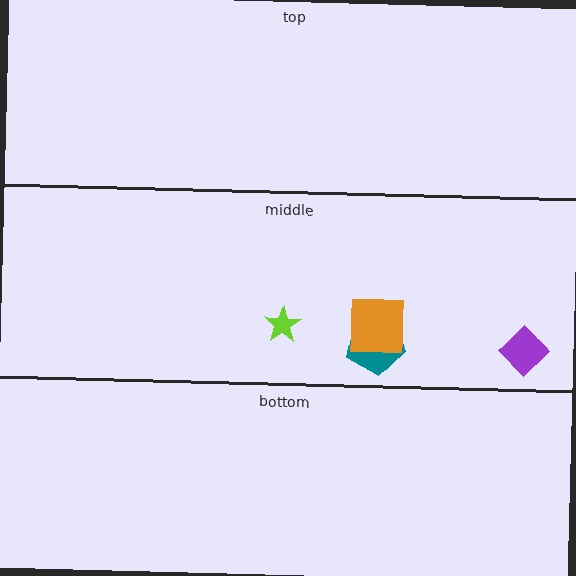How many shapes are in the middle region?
4.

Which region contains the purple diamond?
The middle region.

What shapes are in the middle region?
The purple diamond, the teal pentagon, the lime star, the orange square.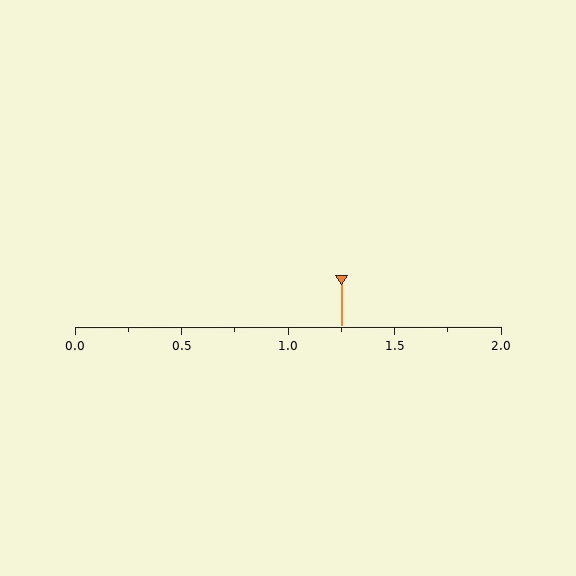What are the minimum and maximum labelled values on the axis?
The axis runs from 0.0 to 2.0.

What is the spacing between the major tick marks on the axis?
The major ticks are spaced 0.5 apart.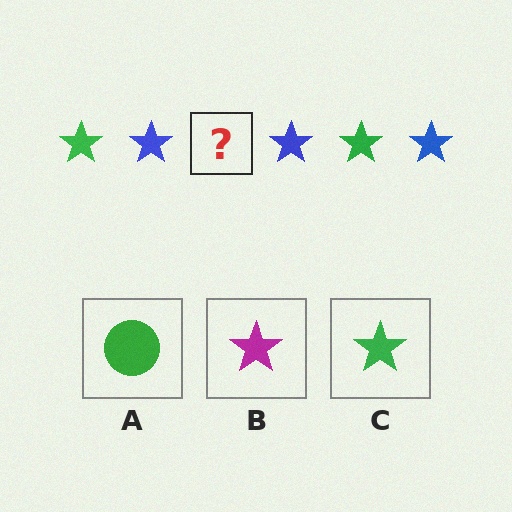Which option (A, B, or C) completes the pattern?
C.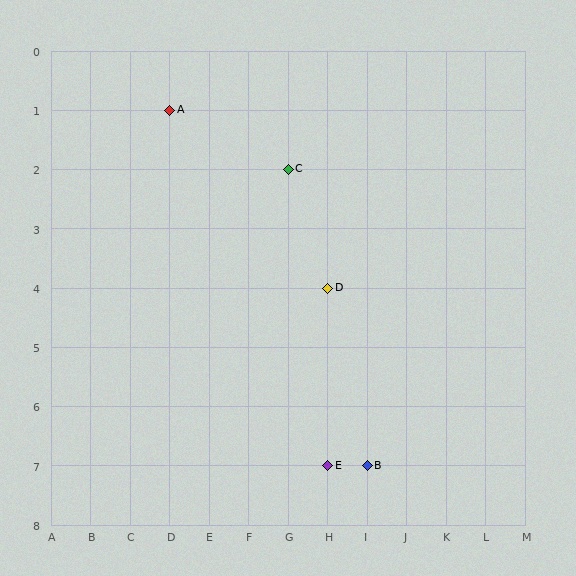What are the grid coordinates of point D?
Point D is at grid coordinates (H, 4).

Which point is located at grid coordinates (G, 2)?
Point C is at (G, 2).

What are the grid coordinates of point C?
Point C is at grid coordinates (G, 2).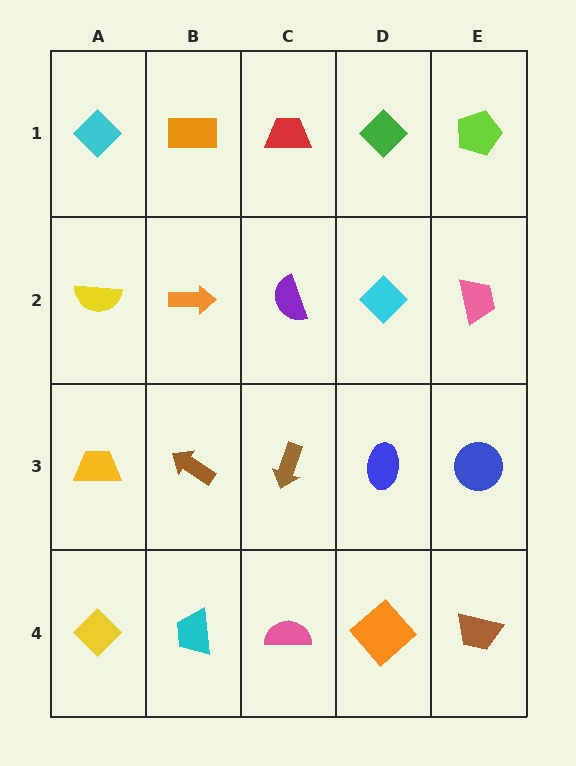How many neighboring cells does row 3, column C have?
4.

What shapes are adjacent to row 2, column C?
A red trapezoid (row 1, column C), a brown arrow (row 3, column C), an orange arrow (row 2, column B), a cyan diamond (row 2, column D).